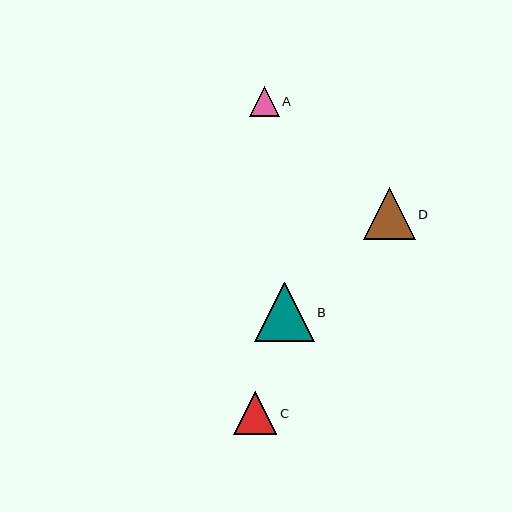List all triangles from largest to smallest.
From largest to smallest: B, D, C, A.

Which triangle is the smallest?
Triangle A is the smallest with a size of approximately 30 pixels.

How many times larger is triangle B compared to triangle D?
Triangle B is approximately 1.2 times the size of triangle D.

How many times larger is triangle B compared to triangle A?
Triangle B is approximately 2.0 times the size of triangle A.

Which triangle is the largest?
Triangle B is the largest with a size of approximately 59 pixels.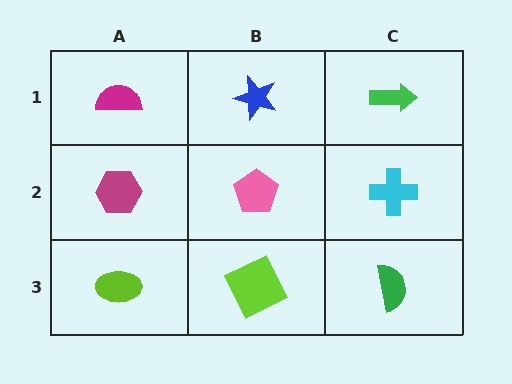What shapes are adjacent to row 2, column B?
A blue star (row 1, column B), a lime square (row 3, column B), a magenta hexagon (row 2, column A), a cyan cross (row 2, column C).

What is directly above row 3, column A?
A magenta hexagon.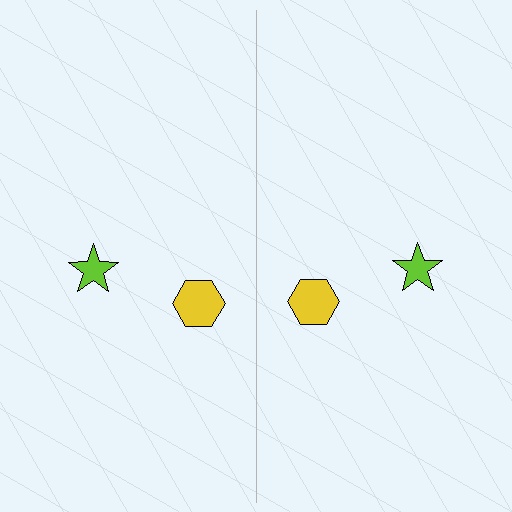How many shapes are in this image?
There are 4 shapes in this image.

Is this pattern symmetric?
Yes, this pattern has bilateral (reflection) symmetry.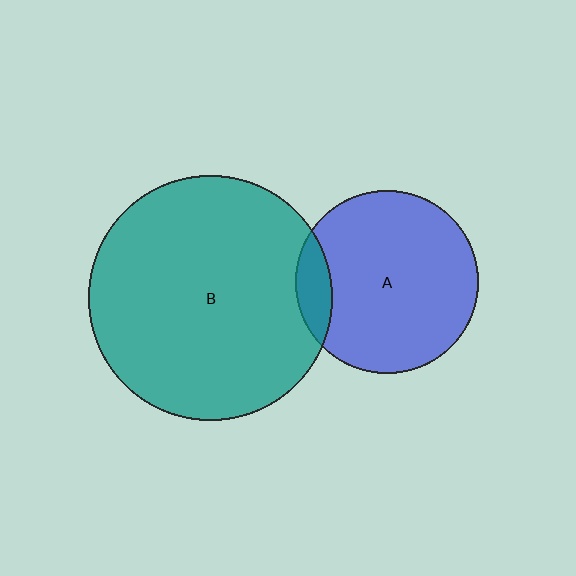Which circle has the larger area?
Circle B (teal).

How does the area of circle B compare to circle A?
Approximately 1.8 times.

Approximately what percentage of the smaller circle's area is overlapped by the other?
Approximately 10%.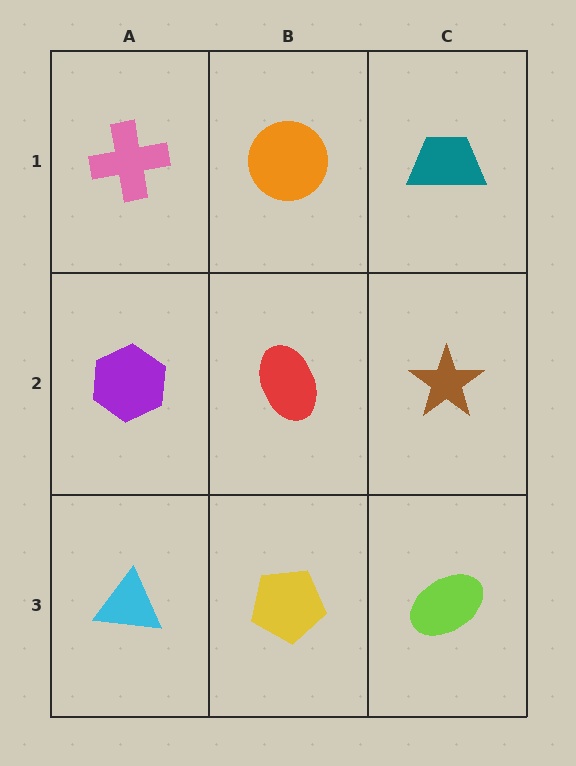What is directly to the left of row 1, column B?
A pink cross.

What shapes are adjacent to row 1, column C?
A brown star (row 2, column C), an orange circle (row 1, column B).